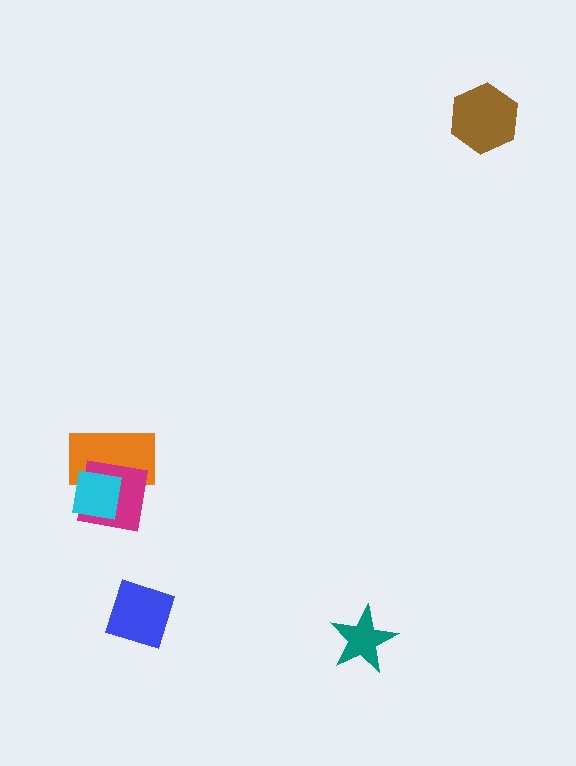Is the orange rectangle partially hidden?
Yes, it is partially covered by another shape.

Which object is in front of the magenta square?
The cyan square is in front of the magenta square.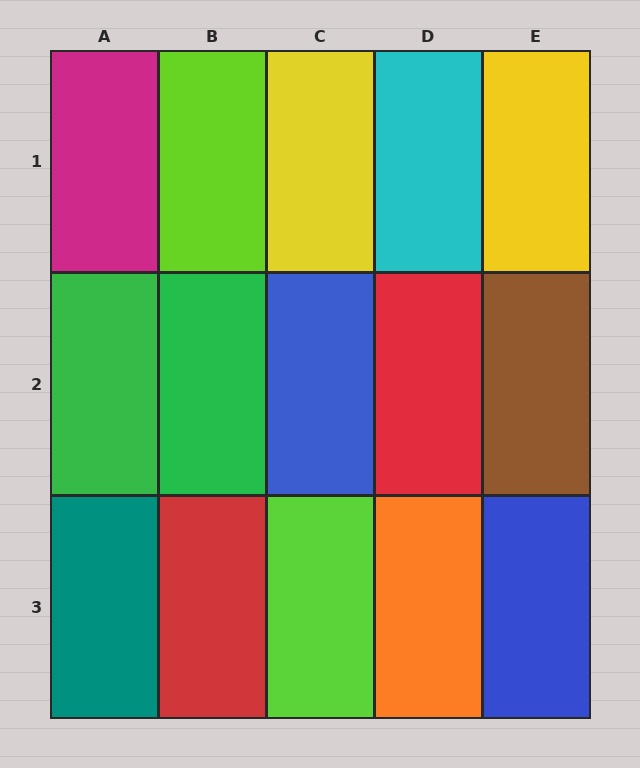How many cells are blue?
2 cells are blue.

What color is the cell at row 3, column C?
Lime.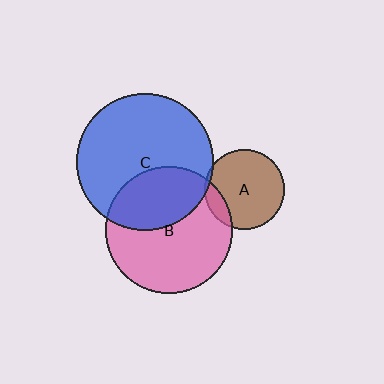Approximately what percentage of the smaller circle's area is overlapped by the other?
Approximately 35%.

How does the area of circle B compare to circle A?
Approximately 2.5 times.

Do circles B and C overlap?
Yes.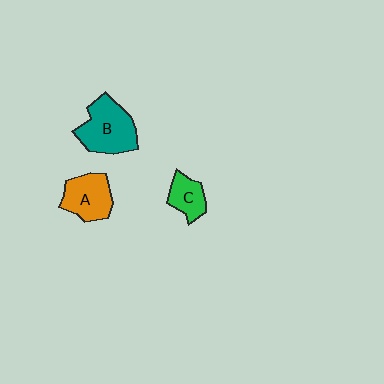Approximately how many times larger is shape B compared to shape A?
Approximately 1.3 times.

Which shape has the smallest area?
Shape C (green).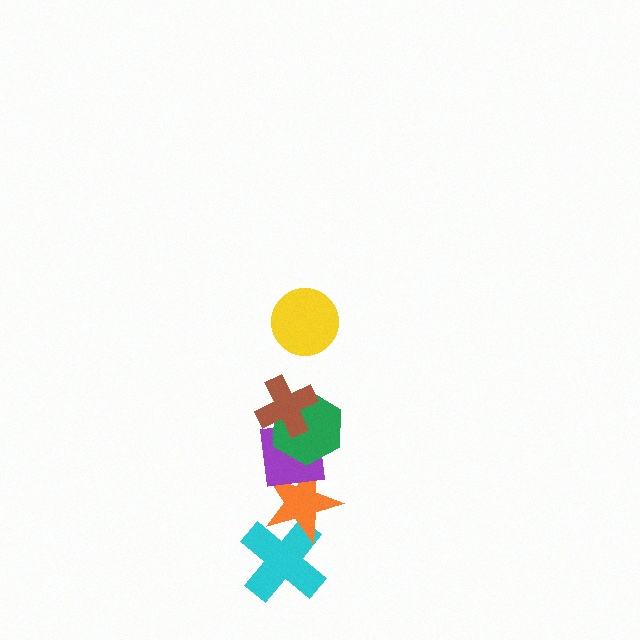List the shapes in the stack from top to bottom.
From top to bottom: the yellow circle, the brown cross, the green hexagon, the purple square, the orange star, the cyan cross.